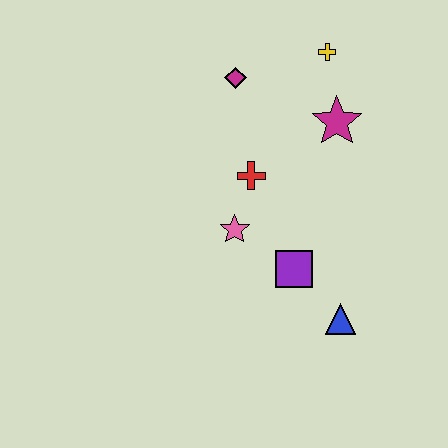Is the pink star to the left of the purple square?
Yes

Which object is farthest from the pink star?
The yellow cross is farthest from the pink star.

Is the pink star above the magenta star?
No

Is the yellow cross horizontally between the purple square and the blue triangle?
Yes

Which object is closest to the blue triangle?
The purple square is closest to the blue triangle.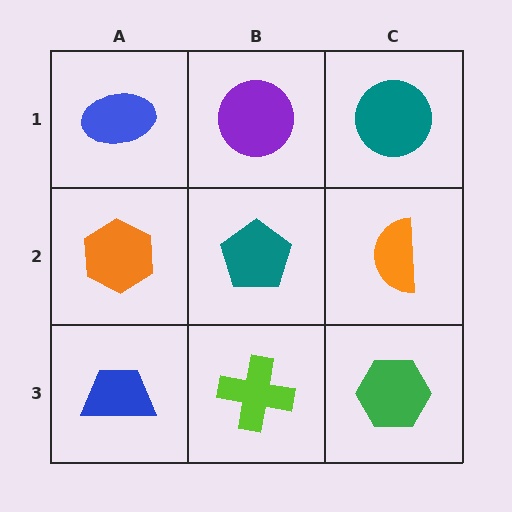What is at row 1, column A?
A blue ellipse.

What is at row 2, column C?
An orange semicircle.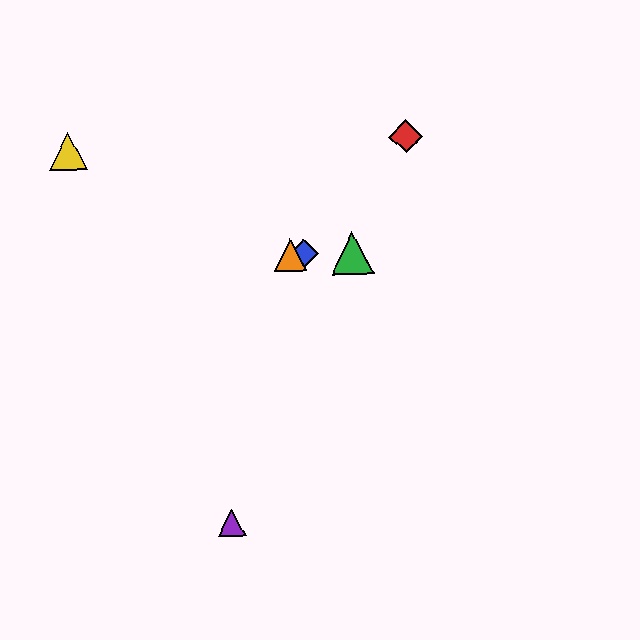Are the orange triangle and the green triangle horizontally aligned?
Yes, both are at y≈255.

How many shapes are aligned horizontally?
3 shapes (the blue diamond, the green triangle, the orange triangle) are aligned horizontally.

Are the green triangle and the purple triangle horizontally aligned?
No, the green triangle is at y≈253 and the purple triangle is at y≈523.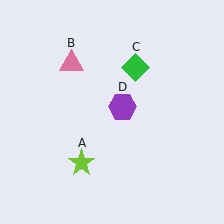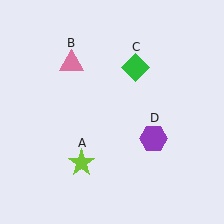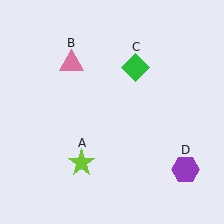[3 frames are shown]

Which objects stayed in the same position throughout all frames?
Lime star (object A) and pink triangle (object B) and green diamond (object C) remained stationary.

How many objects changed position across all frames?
1 object changed position: purple hexagon (object D).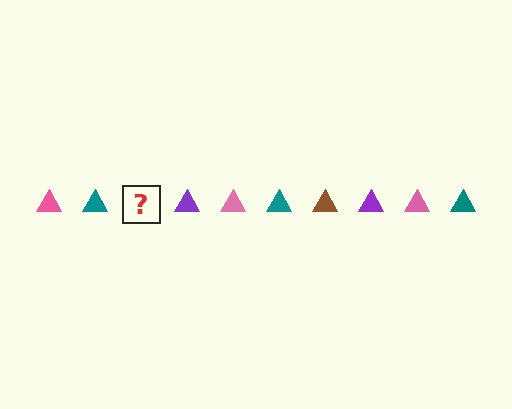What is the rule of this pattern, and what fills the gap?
The rule is that the pattern cycles through pink, teal, brown, purple triangles. The gap should be filled with a brown triangle.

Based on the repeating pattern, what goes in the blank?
The blank should be a brown triangle.